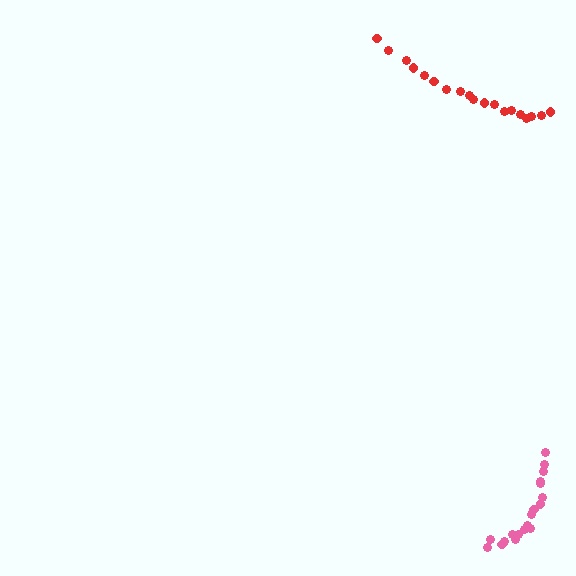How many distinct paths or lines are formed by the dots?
There are 2 distinct paths.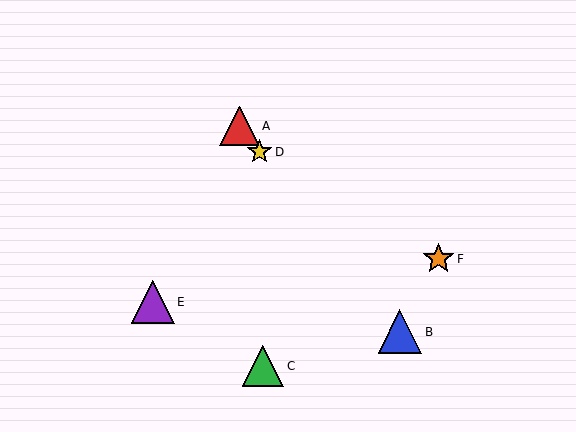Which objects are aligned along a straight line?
Objects A, B, D are aligned along a straight line.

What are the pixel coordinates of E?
Object E is at (153, 302).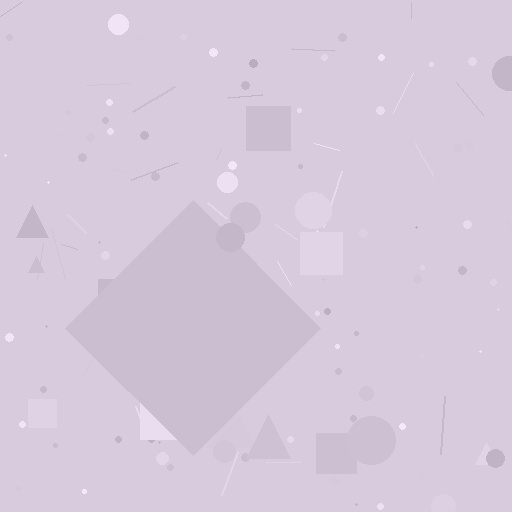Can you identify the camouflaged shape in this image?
The camouflaged shape is a diamond.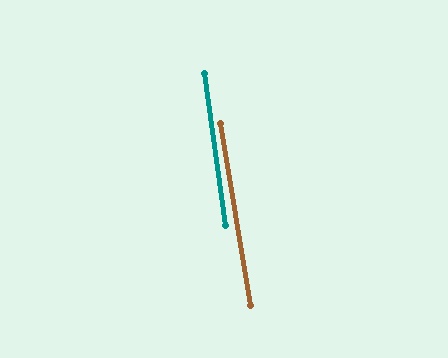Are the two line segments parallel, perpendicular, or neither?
Parallel — their directions differ by only 1.5°.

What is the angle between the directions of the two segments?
Approximately 1 degree.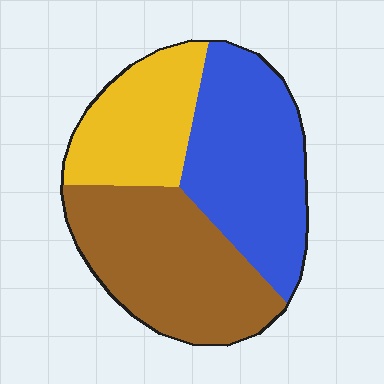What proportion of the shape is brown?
Brown takes up about three eighths (3/8) of the shape.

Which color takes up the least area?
Yellow, at roughly 25%.